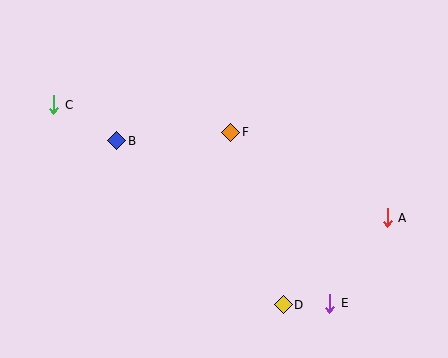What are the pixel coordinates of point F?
Point F is at (231, 132).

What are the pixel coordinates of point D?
Point D is at (283, 305).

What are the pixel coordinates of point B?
Point B is at (117, 141).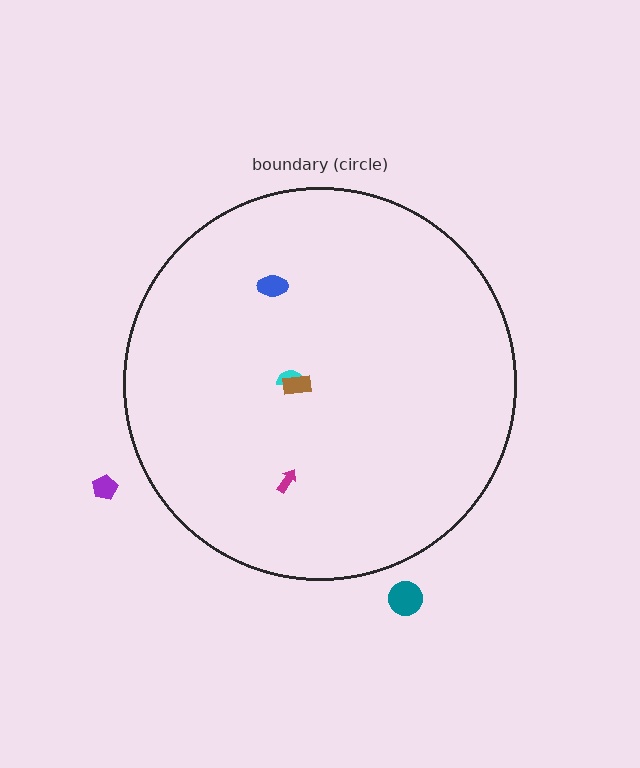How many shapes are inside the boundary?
4 inside, 2 outside.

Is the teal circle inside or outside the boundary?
Outside.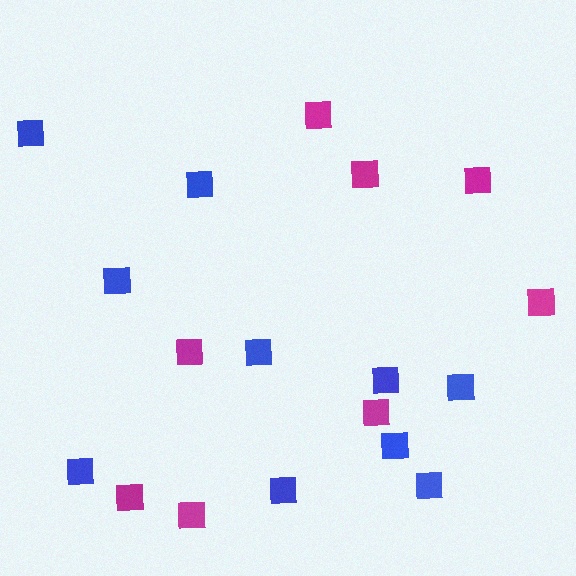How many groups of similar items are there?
There are 2 groups: one group of magenta squares (8) and one group of blue squares (10).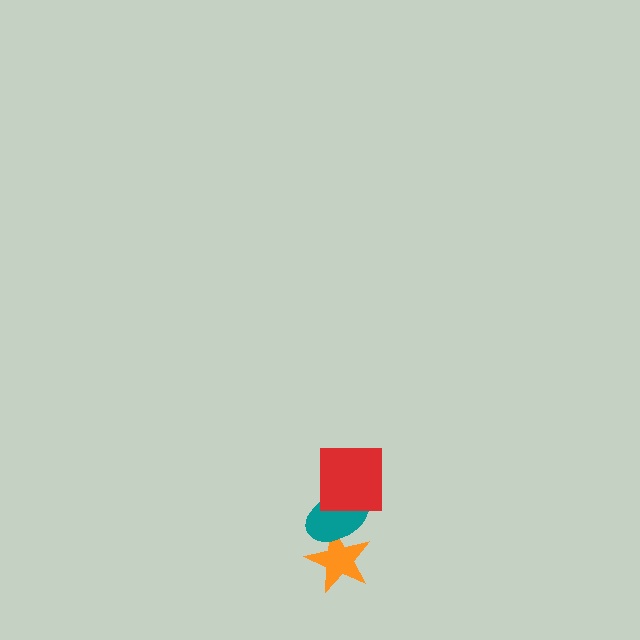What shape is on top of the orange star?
The teal ellipse is on top of the orange star.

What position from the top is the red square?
The red square is 1st from the top.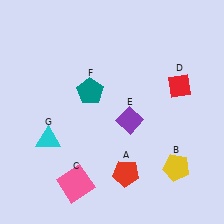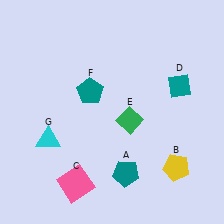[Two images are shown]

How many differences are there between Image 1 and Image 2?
There are 3 differences between the two images.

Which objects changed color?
A changed from red to teal. D changed from red to teal. E changed from purple to green.